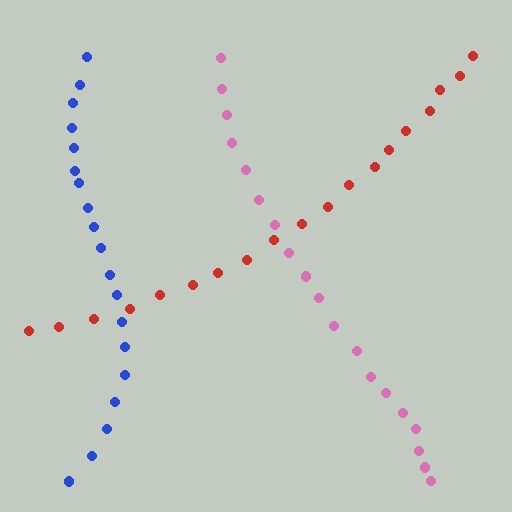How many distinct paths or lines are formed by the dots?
There are 3 distinct paths.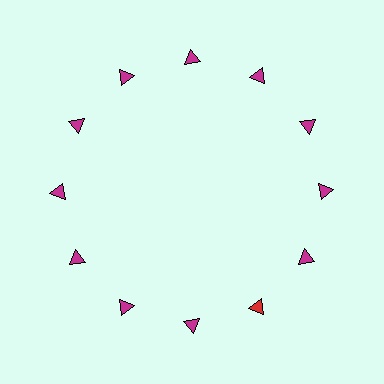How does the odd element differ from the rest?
It has a different color: red instead of magenta.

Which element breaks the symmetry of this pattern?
The red triangle at roughly the 5 o'clock position breaks the symmetry. All other shapes are magenta triangles.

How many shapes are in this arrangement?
There are 12 shapes arranged in a ring pattern.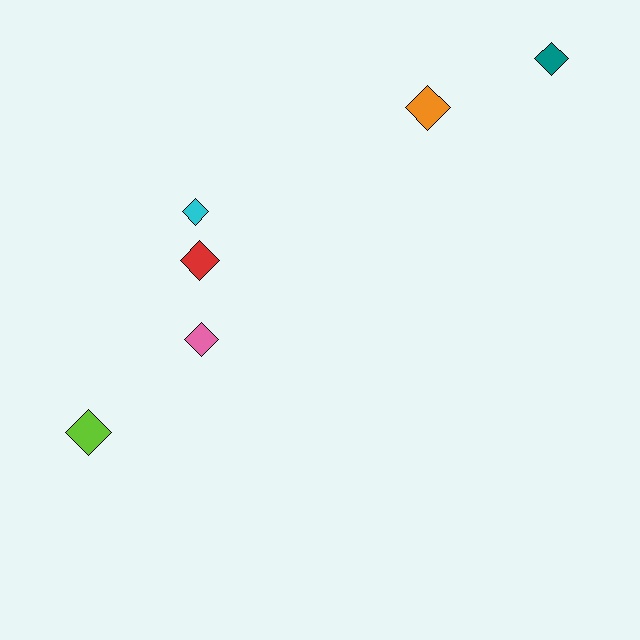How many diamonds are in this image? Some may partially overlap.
There are 6 diamonds.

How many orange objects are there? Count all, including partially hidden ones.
There is 1 orange object.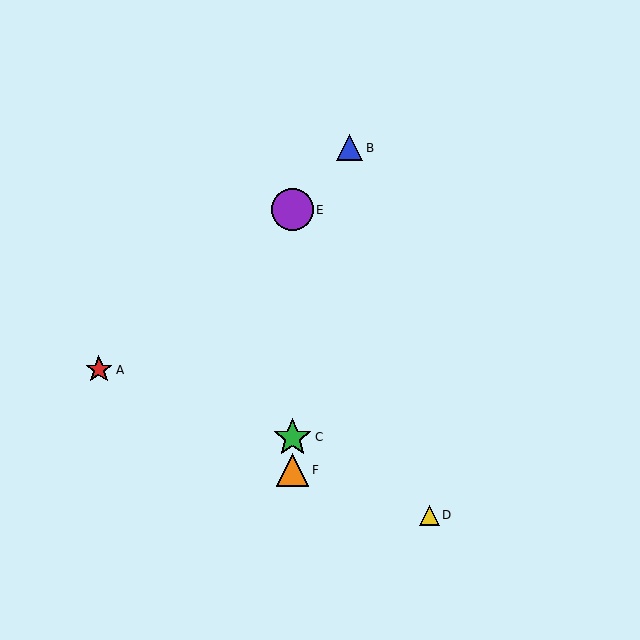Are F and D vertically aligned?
No, F is at x≈292 and D is at x≈429.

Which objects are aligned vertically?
Objects C, E, F are aligned vertically.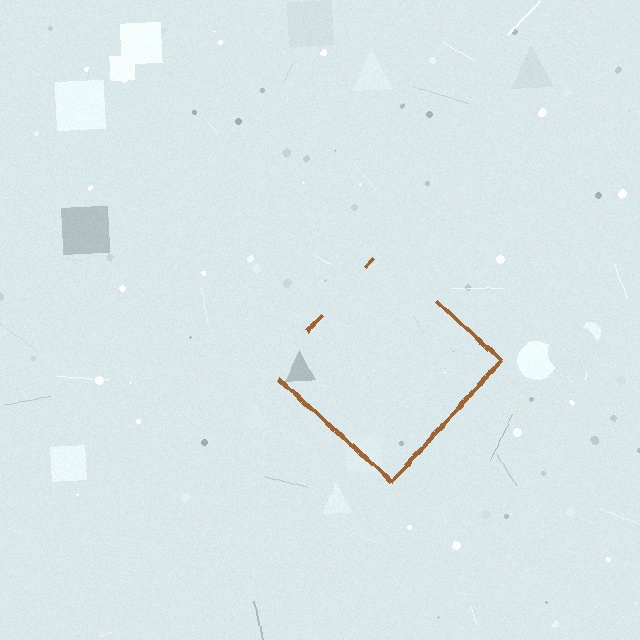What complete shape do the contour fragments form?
The contour fragments form a diamond.